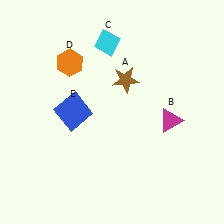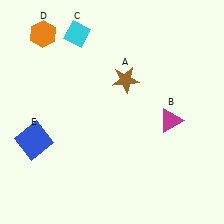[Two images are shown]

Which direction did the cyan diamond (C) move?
The cyan diamond (C) moved left.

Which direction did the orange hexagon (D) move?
The orange hexagon (D) moved up.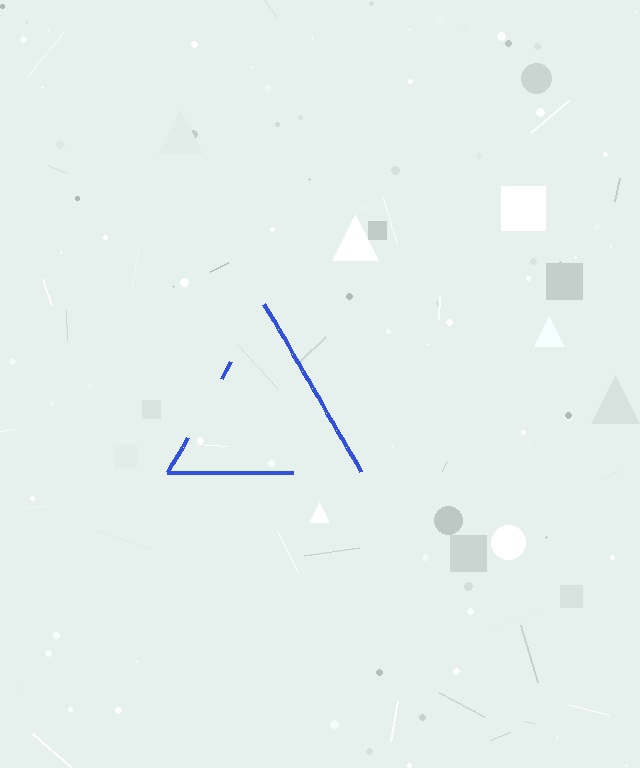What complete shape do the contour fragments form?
The contour fragments form a triangle.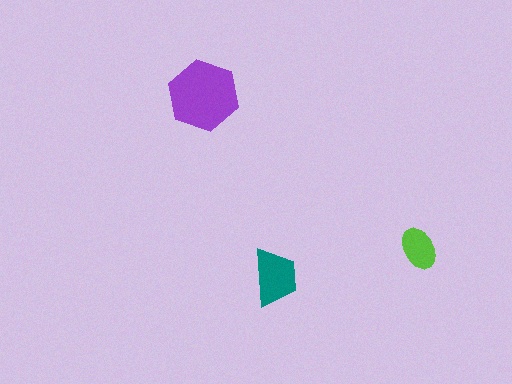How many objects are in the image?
There are 3 objects in the image.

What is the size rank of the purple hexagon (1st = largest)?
1st.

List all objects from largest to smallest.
The purple hexagon, the teal trapezoid, the lime ellipse.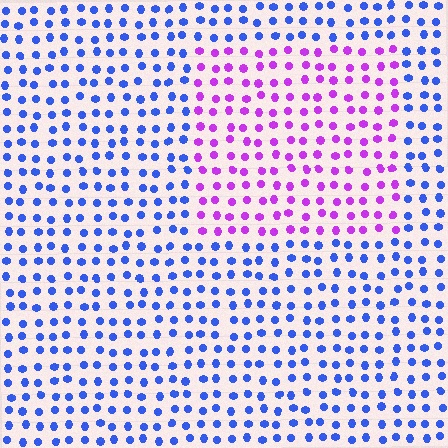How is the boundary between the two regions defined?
The boundary is defined purely by a slight shift in hue (about 62 degrees). Spacing, size, and orientation are identical on both sides.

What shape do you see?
I see a rectangle.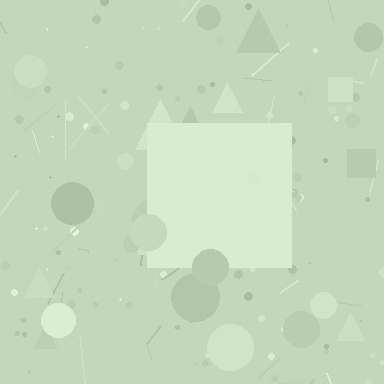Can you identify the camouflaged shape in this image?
The camouflaged shape is a square.